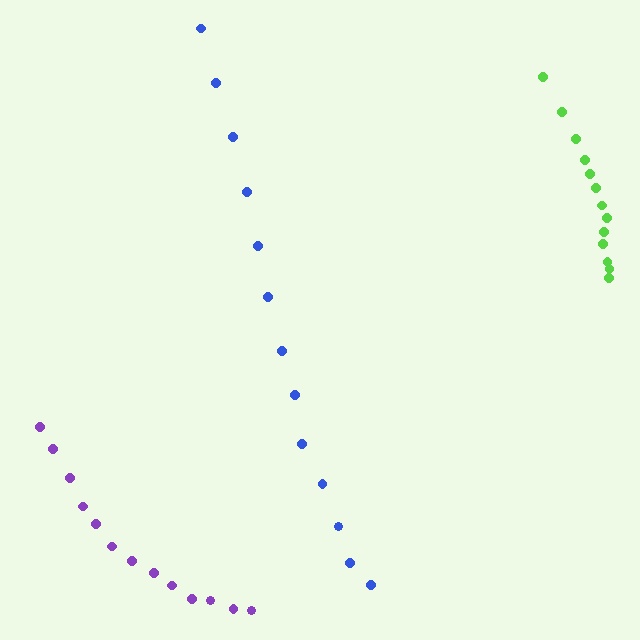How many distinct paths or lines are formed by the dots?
There are 3 distinct paths.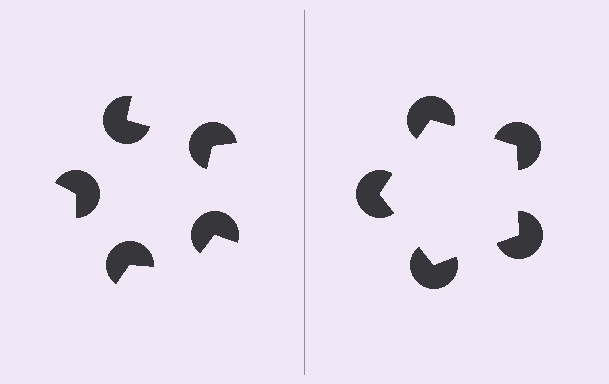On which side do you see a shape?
An illusory pentagon appears on the right side. On the left side the wedge cuts are rotated, so no coherent shape forms.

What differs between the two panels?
The pac-man discs are positioned identically on both sides; only the wedge orientations differ. On the right they align to a pentagon; on the left they are misaligned.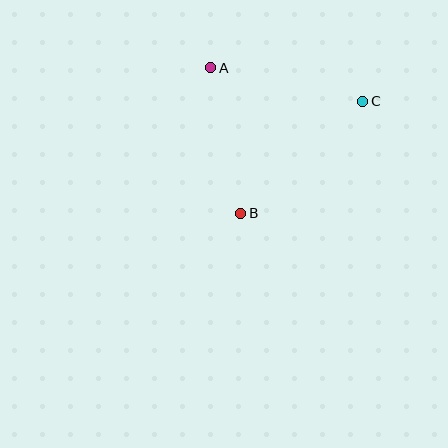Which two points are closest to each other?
Points A and B are closest to each other.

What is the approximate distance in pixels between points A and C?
The distance between A and C is approximately 156 pixels.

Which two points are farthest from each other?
Points B and C are farthest from each other.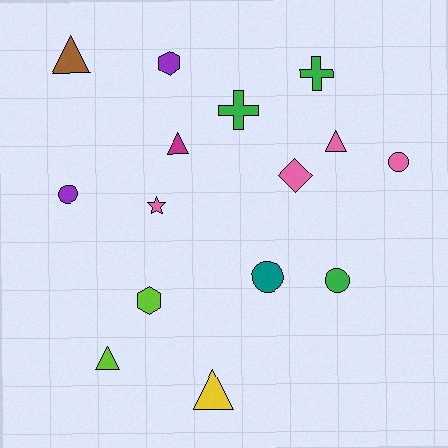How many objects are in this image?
There are 15 objects.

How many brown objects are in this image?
There is 1 brown object.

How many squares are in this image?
There are no squares.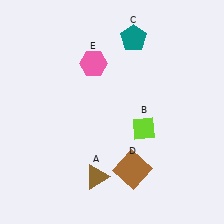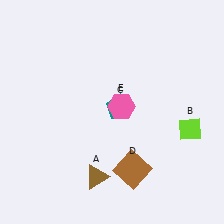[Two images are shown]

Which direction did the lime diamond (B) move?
The lime diamond (B) moved right.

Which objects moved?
The objects that moved are: the lime diamond (B), the teal pentagon (C), the pink hexagon (E).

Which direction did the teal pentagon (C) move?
The teal pentagon (C) moved down.